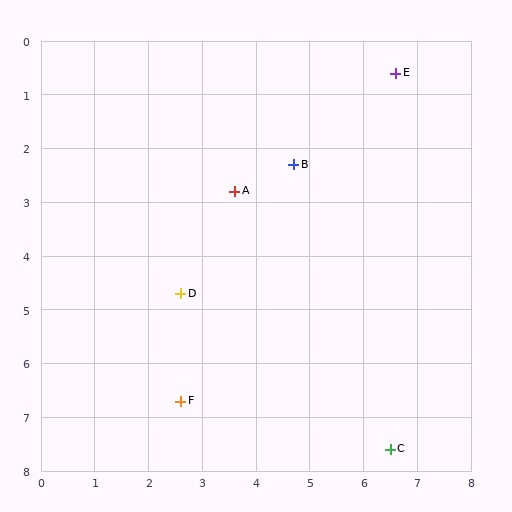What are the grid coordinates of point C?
Point C is at approximately (6.5, 7.6).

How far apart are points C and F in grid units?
Points C and F are about 4.0 grid units apart.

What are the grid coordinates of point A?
Point A is at approximately (3.6, 2.8).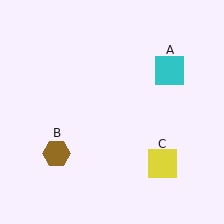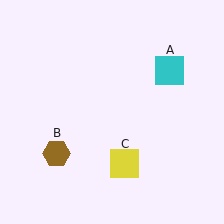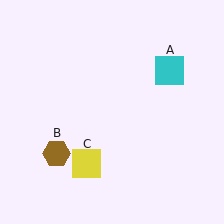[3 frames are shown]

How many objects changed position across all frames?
1 object changed position: yellow square (object C).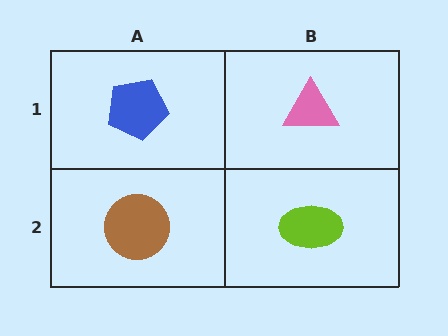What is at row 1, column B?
A pink triangle.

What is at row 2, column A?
A brown circle.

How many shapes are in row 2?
2 shapes.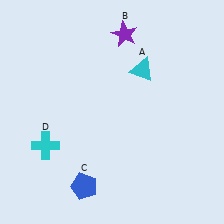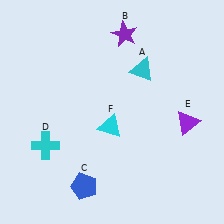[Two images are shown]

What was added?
A purple triangle (E), a cyan triangle (F) were added in Image 2.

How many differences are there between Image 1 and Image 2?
There are 2 differences between the two images.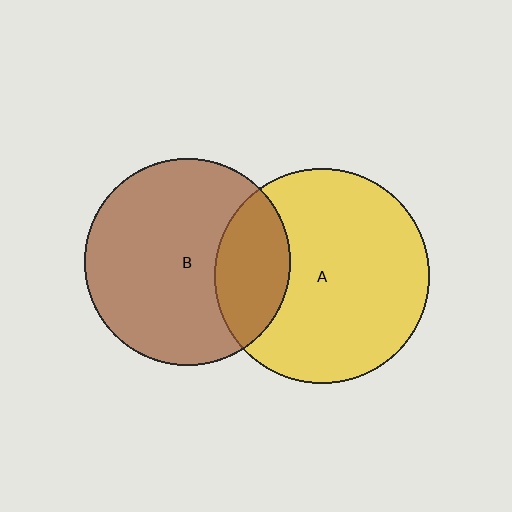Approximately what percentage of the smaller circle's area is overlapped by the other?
Approximately 25%.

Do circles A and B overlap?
Yes.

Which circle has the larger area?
Circle A (yellow).